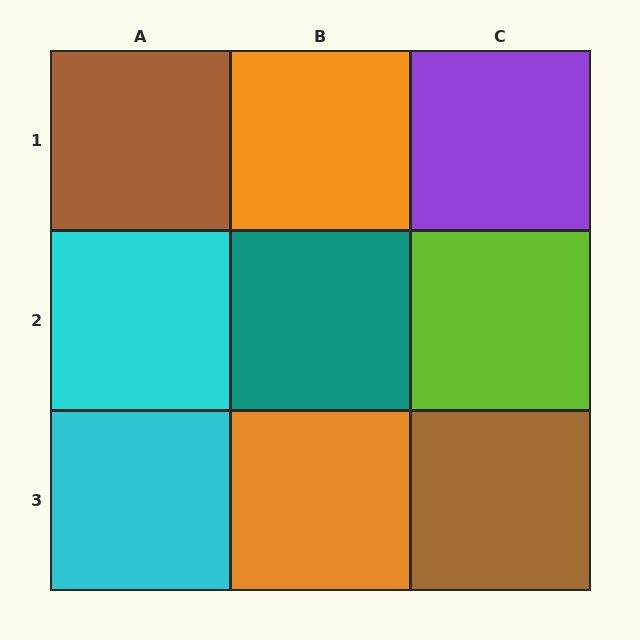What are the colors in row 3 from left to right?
Cyan, orange, brown.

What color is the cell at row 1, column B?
Orange.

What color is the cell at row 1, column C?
Purple.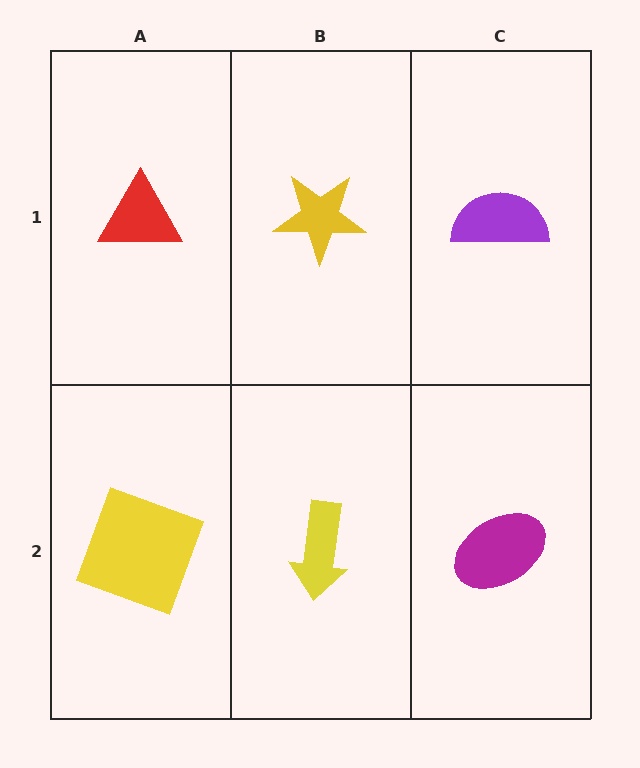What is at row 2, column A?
A yellow square.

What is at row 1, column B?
A yellow star.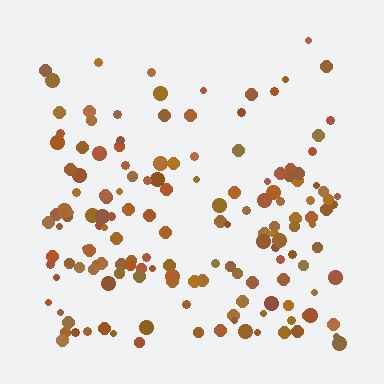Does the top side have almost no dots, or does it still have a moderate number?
Still a moderate number, just noticeably fewer than the bottom.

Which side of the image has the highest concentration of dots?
The bottom.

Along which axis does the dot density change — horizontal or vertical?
Vertical.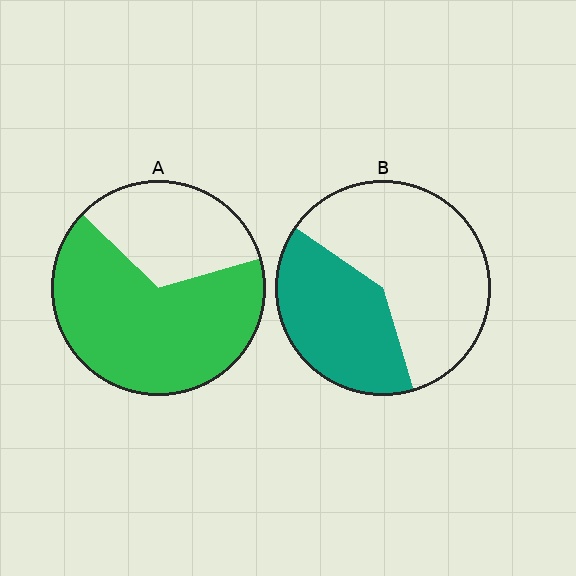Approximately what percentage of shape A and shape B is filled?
A is approximately 65% and B is approximately 40%.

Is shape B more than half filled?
No.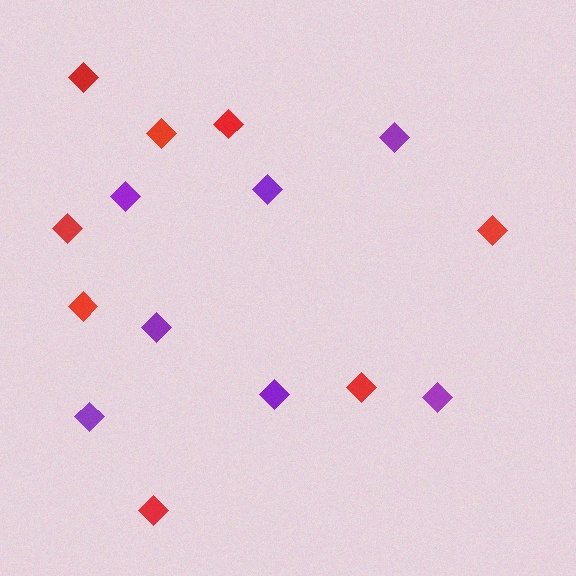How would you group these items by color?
There are 2 groups: one group of red diamonds (8) and one group of purple diamonds (7).